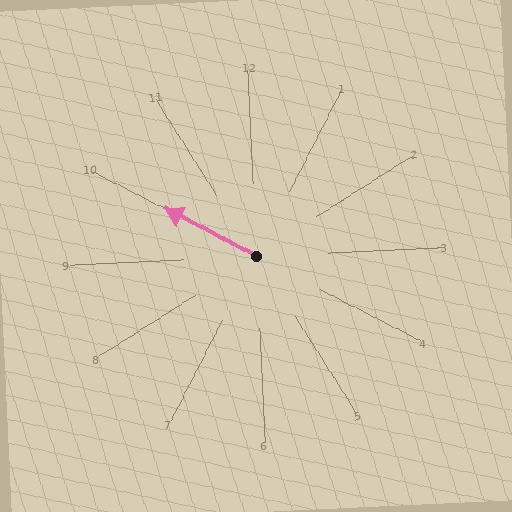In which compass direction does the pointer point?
Northwest.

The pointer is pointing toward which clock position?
Roughly 10 o'clock.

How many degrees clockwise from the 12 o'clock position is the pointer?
Approximately 300 degrees.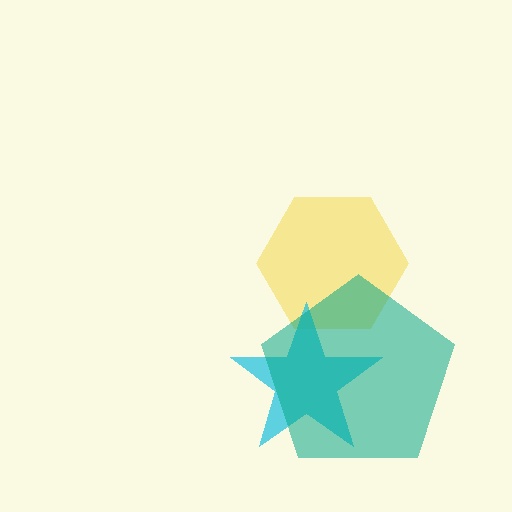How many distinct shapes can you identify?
There are 3 distinct shapes: a yellow hexagon, a cyan star, a teal pentagon.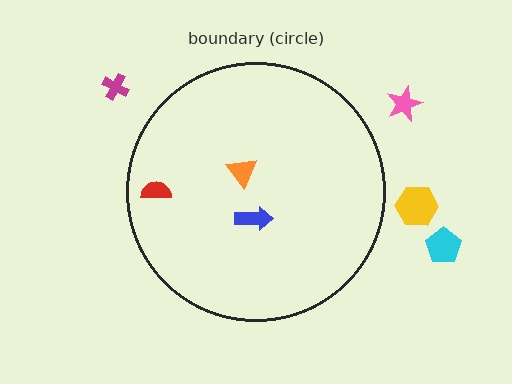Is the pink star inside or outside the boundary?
Outside.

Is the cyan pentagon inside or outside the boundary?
Outside.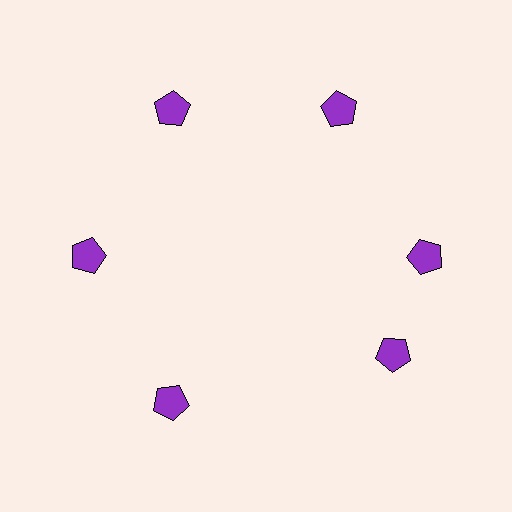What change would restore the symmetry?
The symmetry would be restored by rotating it back into even spacing with its neighbors so that all 6 pentagons sit at equal angles and equal distance from the center.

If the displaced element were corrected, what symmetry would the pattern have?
It would have 6-fold rotational symmetry — the pattern would map onto itself every 60 degrees.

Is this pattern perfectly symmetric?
No. The 6 purple pentagons are arranged in a ring, but one element near the 5 o'clock position is rotated out of alignment along the ring, breaking the 6-fold rotational symmetry.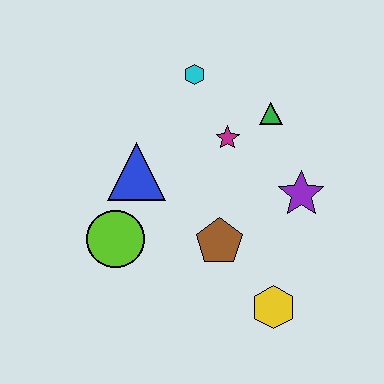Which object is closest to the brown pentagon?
The yellow hexagon is closest to the brown pentagon.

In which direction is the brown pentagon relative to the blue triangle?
The brown pentagon is to the right of the blue triangle.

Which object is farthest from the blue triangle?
The yellow hexagon is farthest from the blue triangle.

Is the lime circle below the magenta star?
Yes